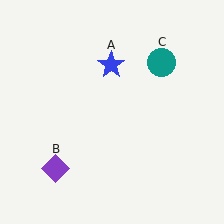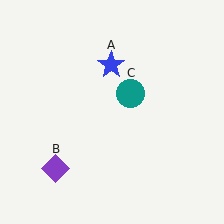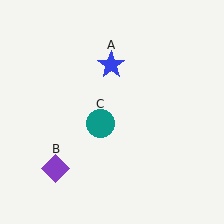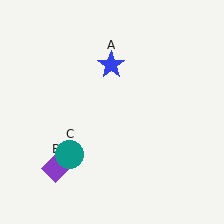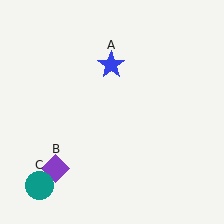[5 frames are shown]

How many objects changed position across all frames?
1 object changed position: teal circle (object C).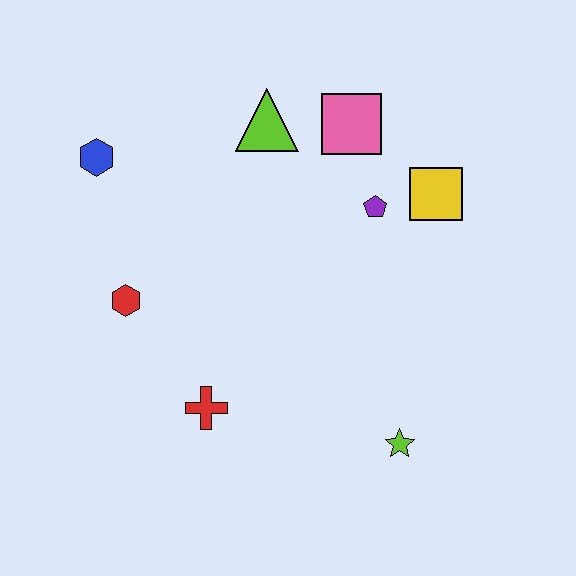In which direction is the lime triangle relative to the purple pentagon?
The lime triangle is to the left of the purple pentagon.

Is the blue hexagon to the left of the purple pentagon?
Yes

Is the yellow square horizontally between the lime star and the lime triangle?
No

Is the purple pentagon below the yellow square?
Yes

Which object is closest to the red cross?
The red hexagon is closest to the red cross.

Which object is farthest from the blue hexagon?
The lime star is farthest from the blue hexagon.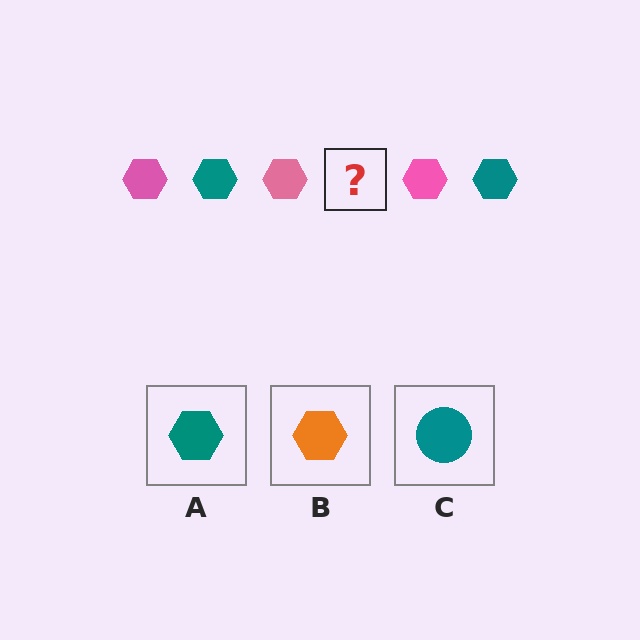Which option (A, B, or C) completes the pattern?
A.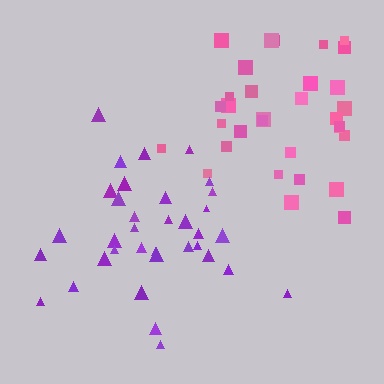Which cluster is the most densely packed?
Purple.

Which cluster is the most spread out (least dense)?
Pink.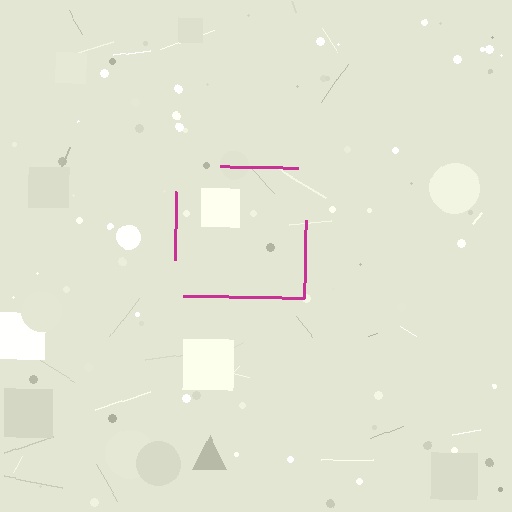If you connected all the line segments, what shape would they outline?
They would outline a square.